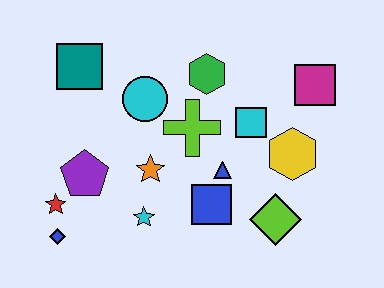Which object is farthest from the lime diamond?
The teal square is farthest from the lime diamond.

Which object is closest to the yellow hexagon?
The cyan square is closest to the yellow hexagon.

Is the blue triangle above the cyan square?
No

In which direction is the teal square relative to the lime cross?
The teal square is to the left of the lime cross.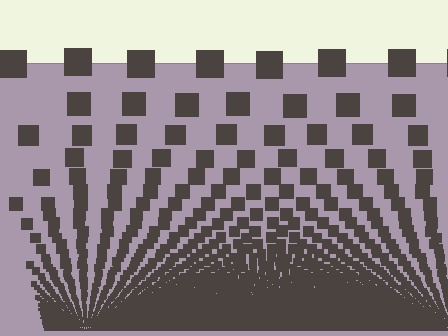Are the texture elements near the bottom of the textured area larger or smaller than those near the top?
Smaller. The gradient is inverted — elements near the bottom are smaller and denser.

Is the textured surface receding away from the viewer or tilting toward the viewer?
The surface appears to tilt toward the viewer. Texture elements get larger and sparser toward the top.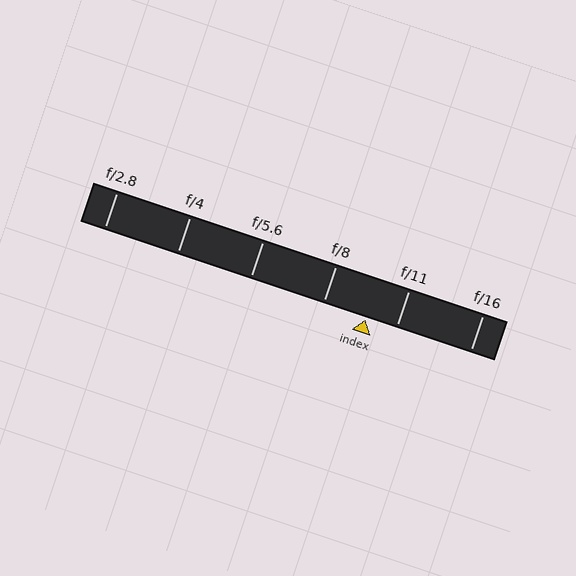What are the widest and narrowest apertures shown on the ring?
The widest aperture shown is f/2.8 and the narrowest is f/16.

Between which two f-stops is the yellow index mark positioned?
The index mark is between f/8 and f/11.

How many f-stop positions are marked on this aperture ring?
There are 6 f-stop positions marked.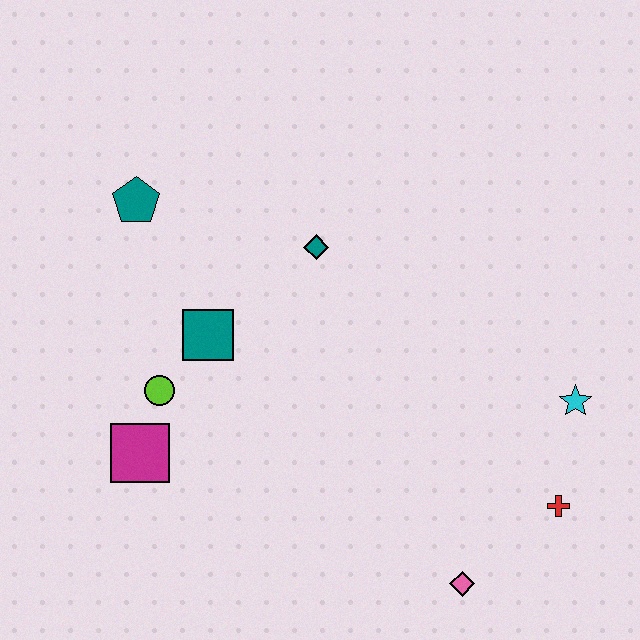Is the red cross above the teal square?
No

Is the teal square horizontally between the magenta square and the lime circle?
No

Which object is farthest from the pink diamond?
The teal pentagon is farthest from the pink diamond.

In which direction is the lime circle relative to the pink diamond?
The lime circle is to the left of the pink diamond.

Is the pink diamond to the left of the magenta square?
No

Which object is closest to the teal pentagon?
The teal square is closest to the teal pentagon.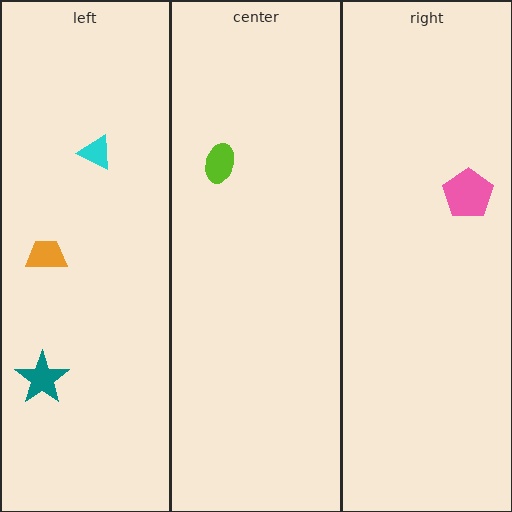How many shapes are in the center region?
1.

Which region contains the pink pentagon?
The right region.